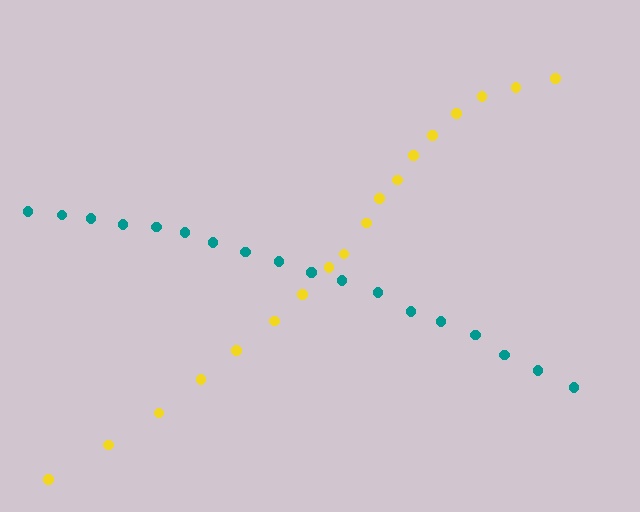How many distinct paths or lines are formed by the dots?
There are 2 distinct paths.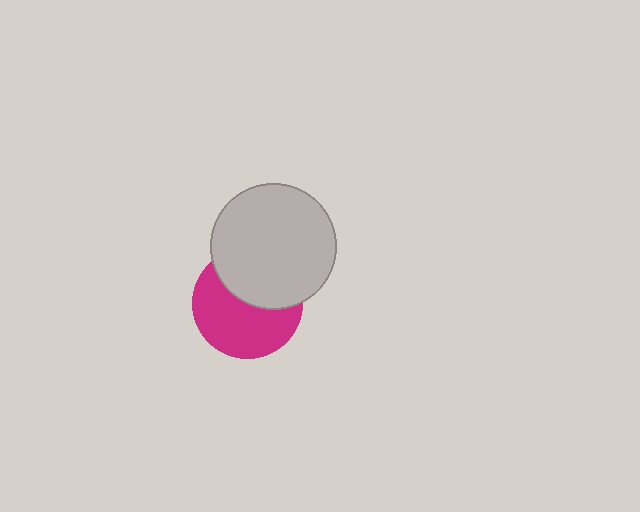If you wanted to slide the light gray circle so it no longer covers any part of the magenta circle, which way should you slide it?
Slide it up — that is the most direct way to separate the two shapes.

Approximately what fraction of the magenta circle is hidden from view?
Roughly 41% of the magenta circle is hidden behind the light gray circle.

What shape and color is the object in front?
The object in front is a light gray circle.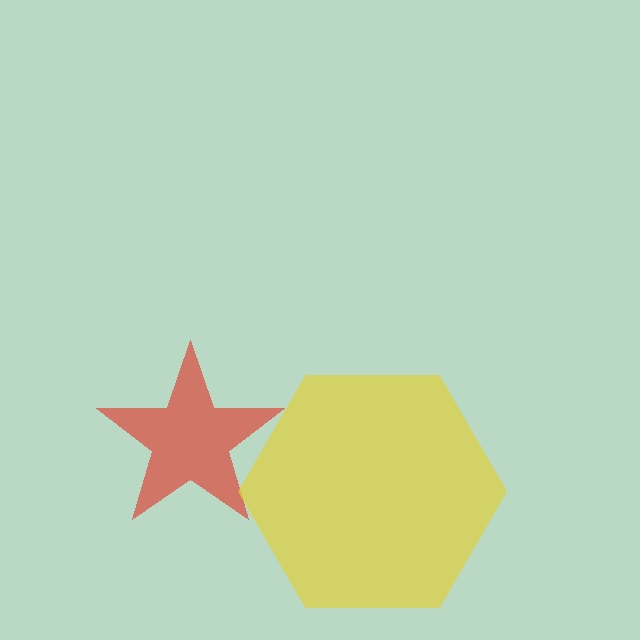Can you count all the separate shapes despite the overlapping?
Yes, there are 2 separate shapes.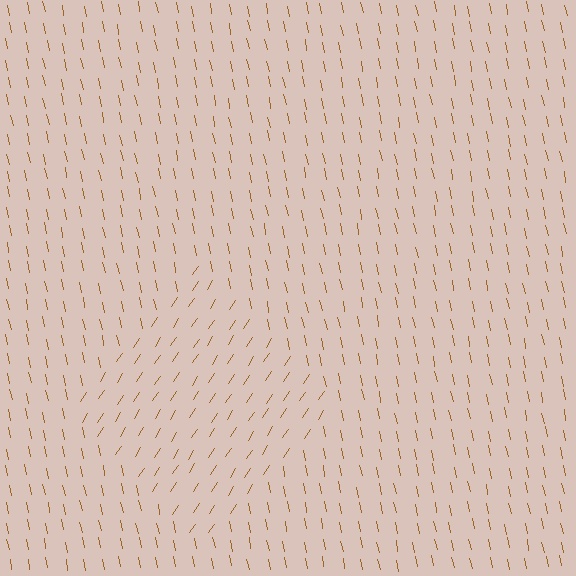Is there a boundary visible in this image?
Yes, there is a texture boundary formed by a change in line orientation.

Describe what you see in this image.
The image is filled with small brown line segments. A diamond region in the image has lines oriented differently from the surrounding lines, creating a visible texture boundary.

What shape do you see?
I see a diamond.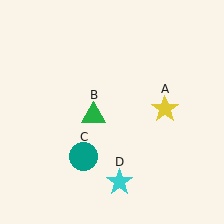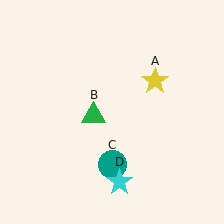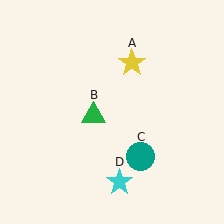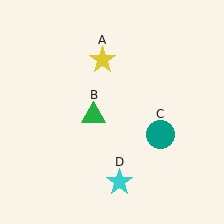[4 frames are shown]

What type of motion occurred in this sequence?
The yellow star (object A), teal circle (object C) rotated counterclockwise around the center of the scene.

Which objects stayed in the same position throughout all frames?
Green triangle (object B) and cyan star (object D) remained stationary.